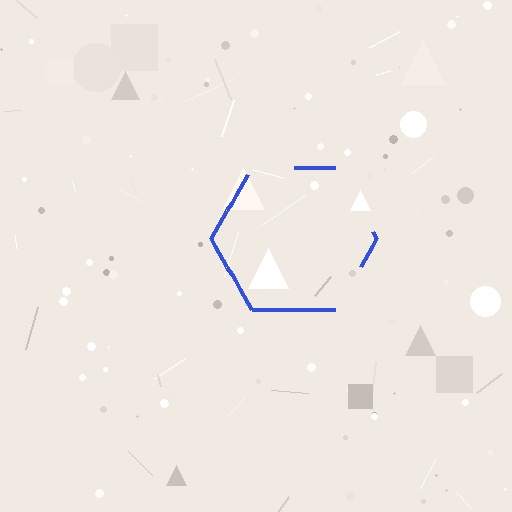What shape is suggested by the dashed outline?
The dashed outline suggests a hexagon.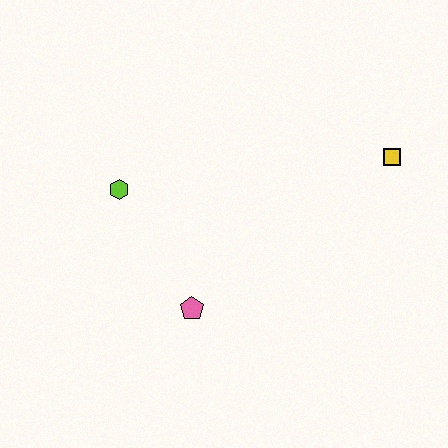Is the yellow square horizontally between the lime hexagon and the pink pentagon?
No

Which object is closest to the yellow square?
The pink pentagon is closest to the yellow square.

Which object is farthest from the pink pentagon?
The yellow square is farthest from the pink pentagon.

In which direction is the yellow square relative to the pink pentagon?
The yellow square is to the right of the pink pentagon.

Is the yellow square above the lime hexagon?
Yes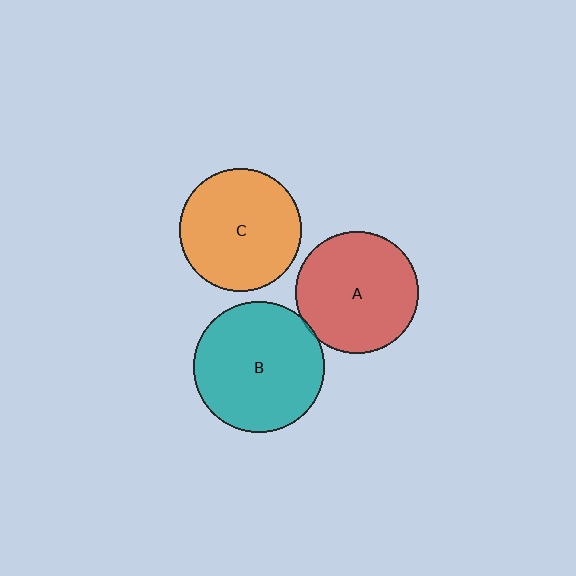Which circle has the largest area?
Circle B (teal).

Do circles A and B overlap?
Yes.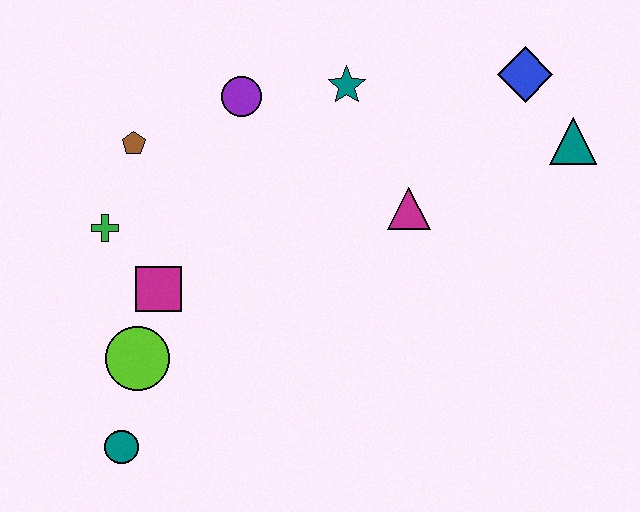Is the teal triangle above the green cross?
Yes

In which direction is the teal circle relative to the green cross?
The teal circle is below the green cross.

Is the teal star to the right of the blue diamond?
No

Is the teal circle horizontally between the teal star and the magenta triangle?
No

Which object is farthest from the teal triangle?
The teal circle is farthest from the teal triangle.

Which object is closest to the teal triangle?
The blue diamond is closest to the teal triangle.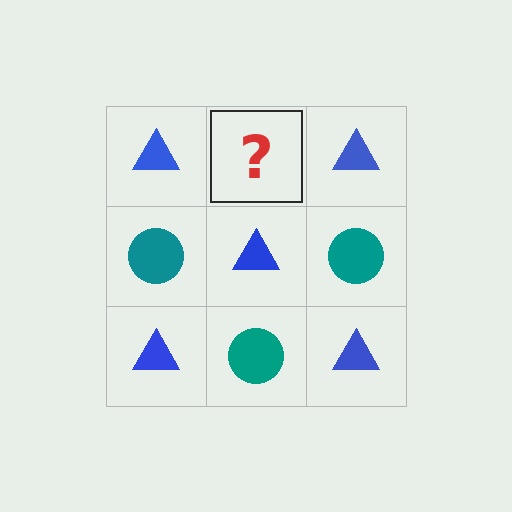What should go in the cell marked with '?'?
The missing cell should contain a teal circle.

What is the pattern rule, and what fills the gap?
The rule is that it alternates blue triangle and teal circle in a checkerboard pattern. The gap should be filled with a teal circle.